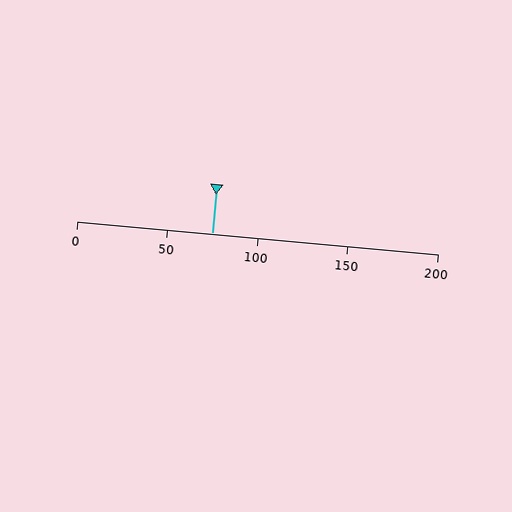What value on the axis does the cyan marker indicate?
The marker indicates approximately 75.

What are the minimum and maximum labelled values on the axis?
The axis runs from 0 to 200.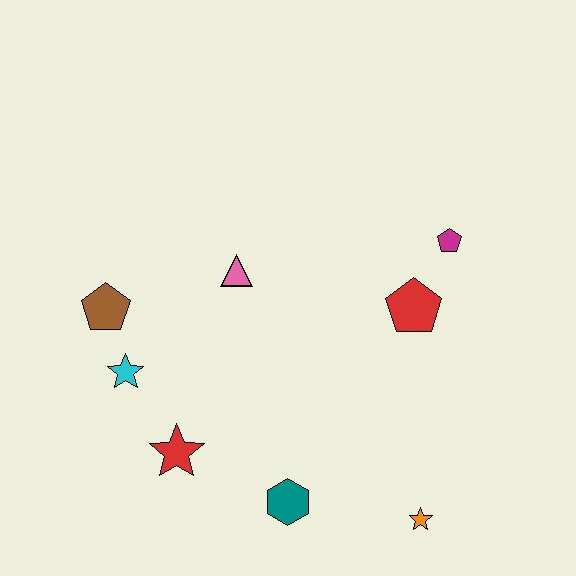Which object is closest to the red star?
The cyan star is closest to the red star.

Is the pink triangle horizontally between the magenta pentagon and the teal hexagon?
No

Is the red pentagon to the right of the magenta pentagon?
No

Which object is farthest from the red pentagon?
The brown pentagon is farthest from the red pentagon.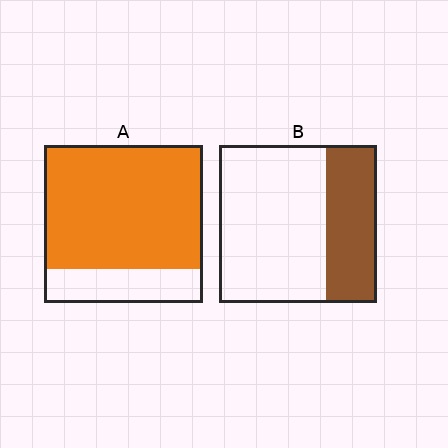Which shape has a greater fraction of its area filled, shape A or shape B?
Shape A.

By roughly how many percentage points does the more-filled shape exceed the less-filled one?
By roughly 45 percentage points (A over B).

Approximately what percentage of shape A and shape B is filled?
A is approximately 80% and B is approximately 30%.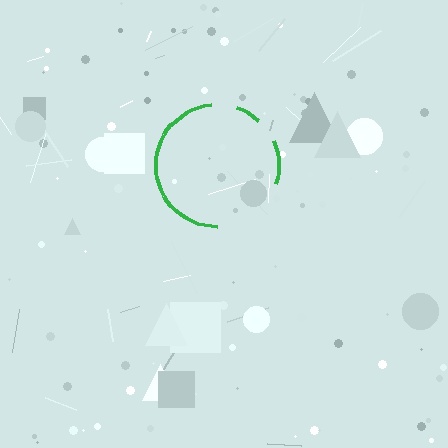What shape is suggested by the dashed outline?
The dashed outline suggests a circle.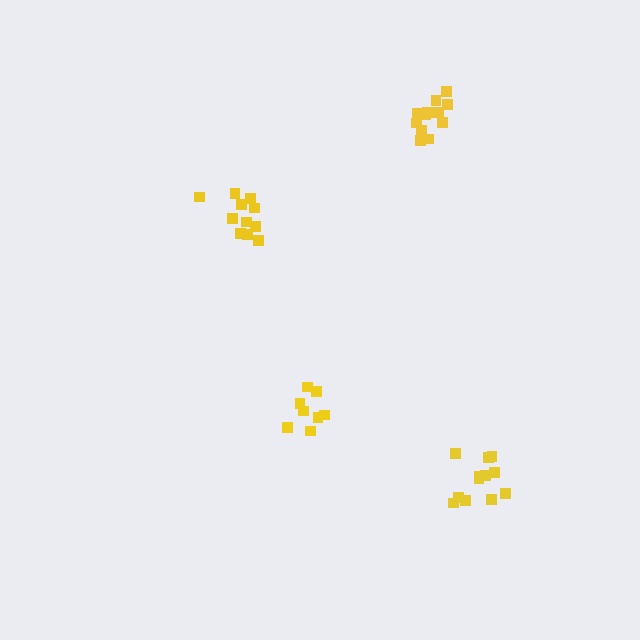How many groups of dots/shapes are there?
There are 4 groups.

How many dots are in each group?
Group 1: 11 dots, Group 2: 12 dots, Group 3: 8 dots, Group 4: 13 dots (44 total).